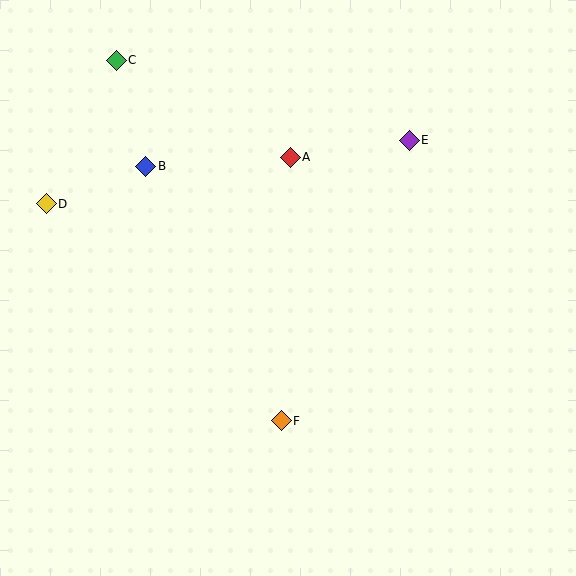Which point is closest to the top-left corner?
Point C is closest to the top-left corner.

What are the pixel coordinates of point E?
Point E is at (409, 140).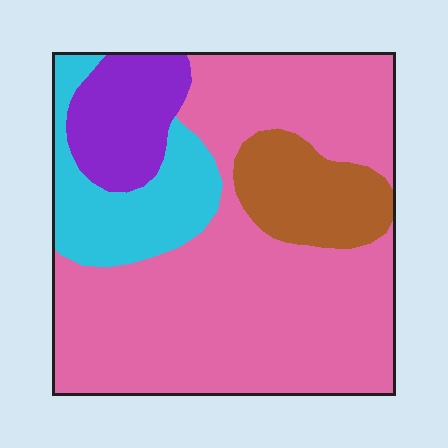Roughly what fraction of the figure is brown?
Brown takes up less than a quarter of the figure.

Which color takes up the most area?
Pink, at roughly 60%.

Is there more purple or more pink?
Pink.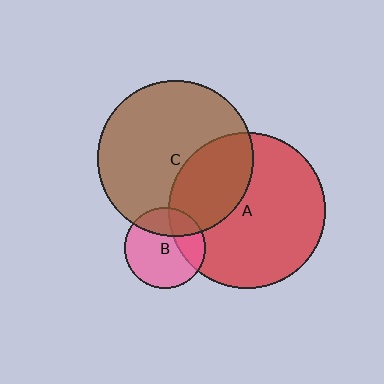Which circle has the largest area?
Circle A (red).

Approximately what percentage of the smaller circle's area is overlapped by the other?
Approximately 30%.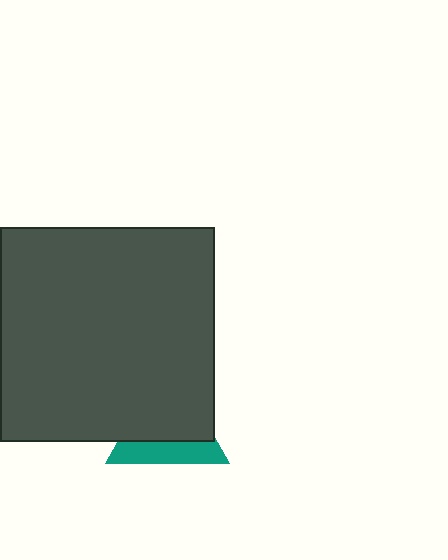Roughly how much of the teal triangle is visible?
A small part of it is visible (roughly 36%).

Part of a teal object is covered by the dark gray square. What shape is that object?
It is a triangle.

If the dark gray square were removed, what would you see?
You would see the complete teal triangle.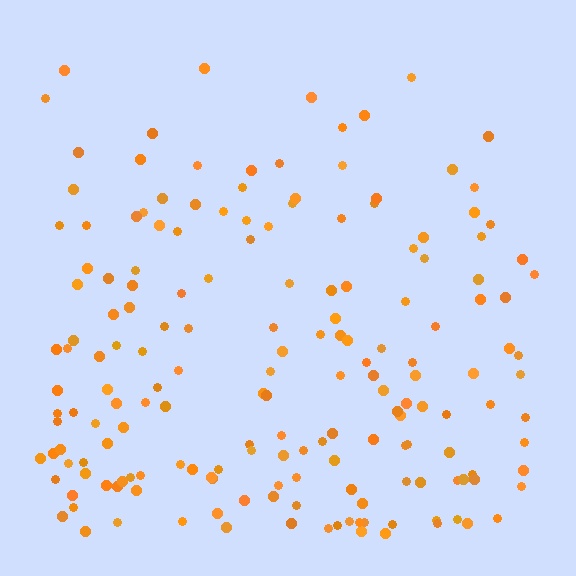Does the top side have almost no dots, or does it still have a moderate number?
Still a moderate number, just noticeably fewer than the bottom.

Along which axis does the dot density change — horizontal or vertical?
Vertical.